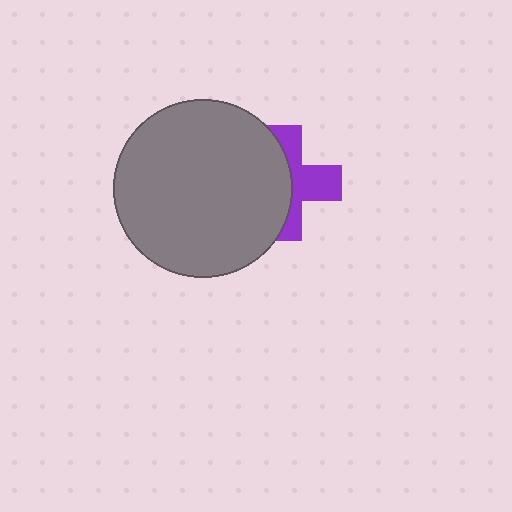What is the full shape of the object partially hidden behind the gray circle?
The partially hidden object is a purple cross.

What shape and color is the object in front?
The object in front is a gray circle.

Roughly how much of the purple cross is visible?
About half of it is visible (roughly 46%).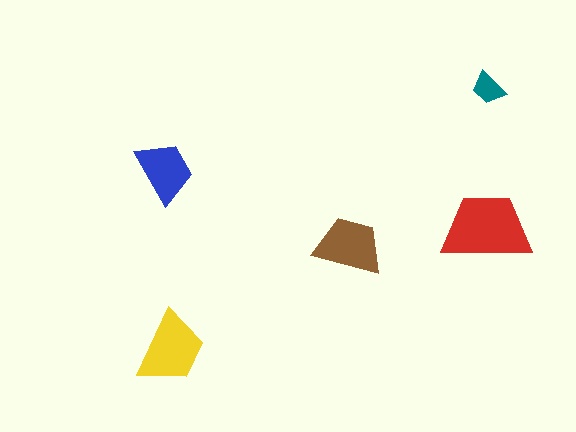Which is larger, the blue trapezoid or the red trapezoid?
The red one.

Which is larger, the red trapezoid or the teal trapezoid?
The red one.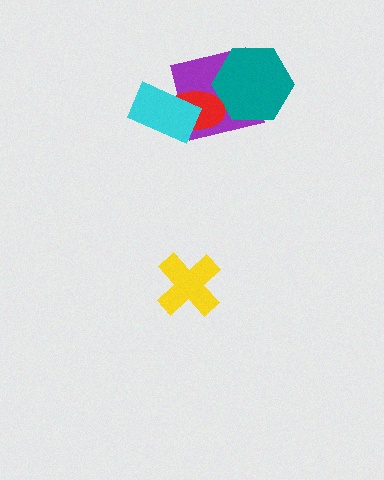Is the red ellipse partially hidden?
Yes, it is partially covered by another shape.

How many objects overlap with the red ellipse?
3 objects overlap with the red ellipse.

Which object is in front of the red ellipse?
The cyan rectangle is in front of the red ellipse.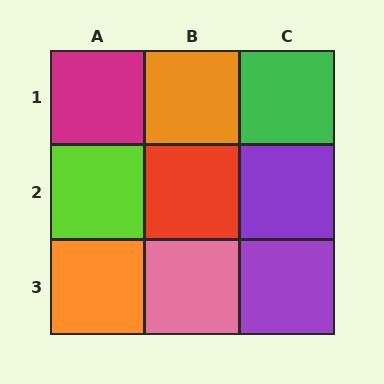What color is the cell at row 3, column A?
Orange.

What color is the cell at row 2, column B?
Red.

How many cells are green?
1 cell is green.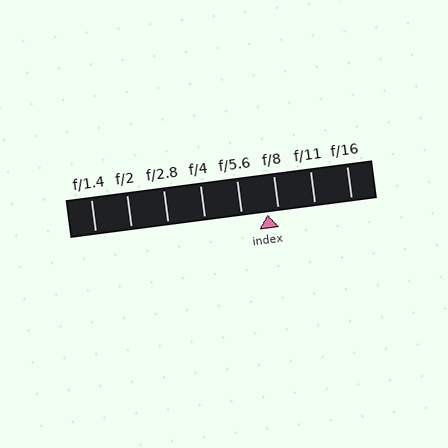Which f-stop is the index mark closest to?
The index mark is closest to f/8.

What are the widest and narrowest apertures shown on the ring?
The widest aperture shown is f/1.4 and the narrowest is f/16.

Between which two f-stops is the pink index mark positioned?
The index mark is between f/5.6 and f/8.